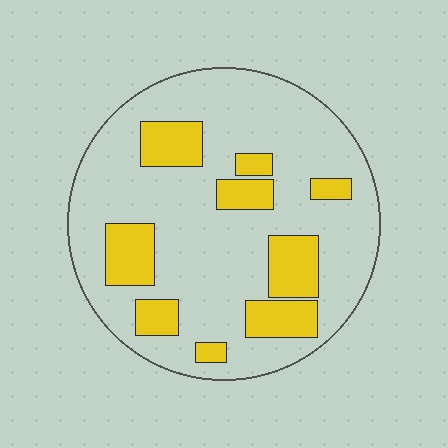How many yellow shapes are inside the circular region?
9.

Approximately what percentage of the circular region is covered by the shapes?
Approximately 25%.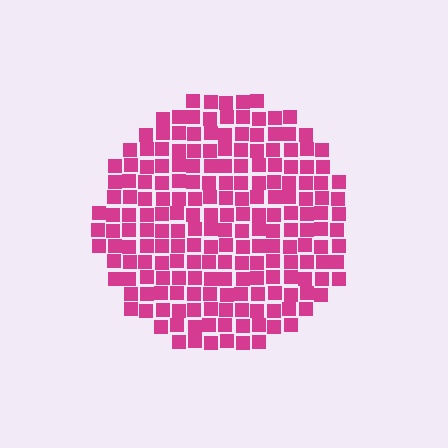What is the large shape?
The large shape is a circle.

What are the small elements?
The small elements are squares.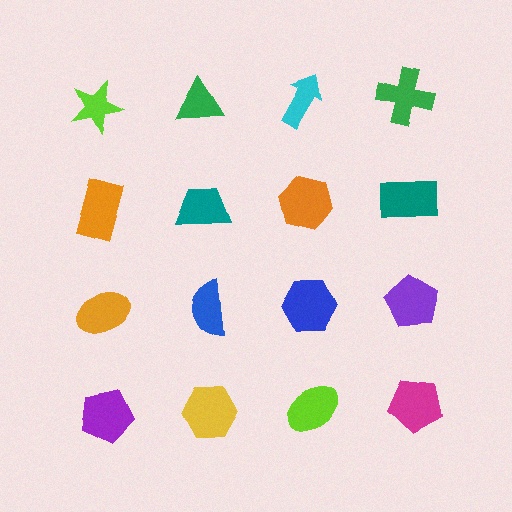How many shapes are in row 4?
4 shapes.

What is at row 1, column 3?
A cyan arrow.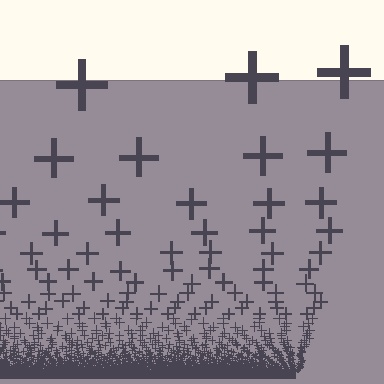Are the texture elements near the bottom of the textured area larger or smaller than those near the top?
Smaller. The gradient is inverted — elements near the bottom are smaller and denser.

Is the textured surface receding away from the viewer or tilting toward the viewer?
The surface appears to tilt toward the viewer. Texture elements get larger and sparser toward the top.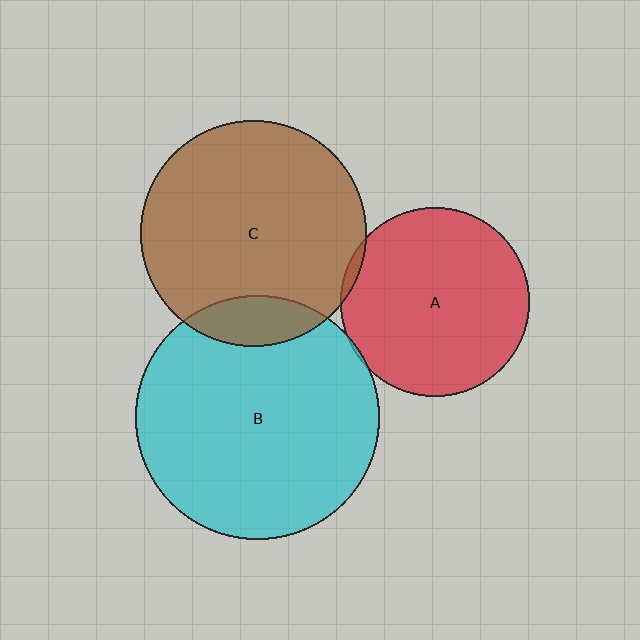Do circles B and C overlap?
Yes.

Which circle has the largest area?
Circle B (cyan).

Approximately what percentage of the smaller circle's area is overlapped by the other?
Approximately 15%.